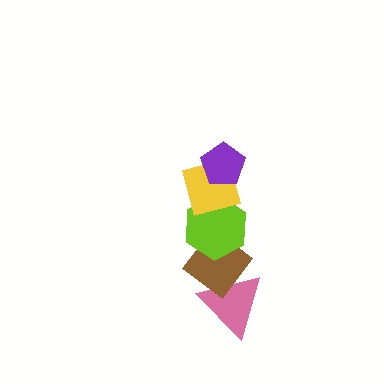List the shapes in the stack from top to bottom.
From top to bottom: the purple pentagon, the yellow diamond, the lime hexagon, the brown diamond, the pink triangle.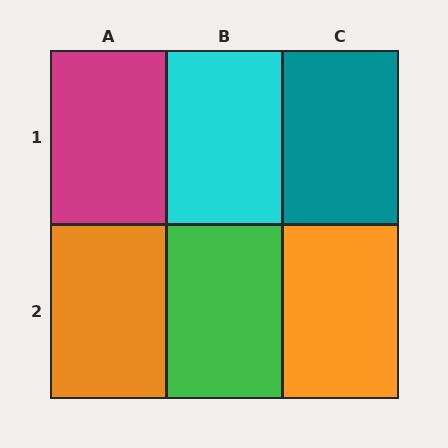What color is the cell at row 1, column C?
Teal.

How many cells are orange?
2 cells are orange.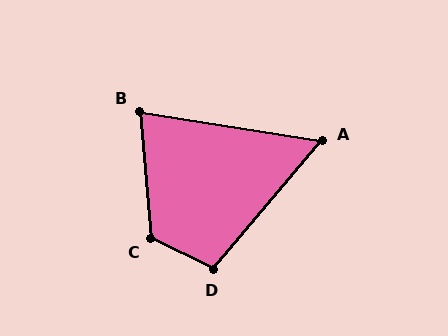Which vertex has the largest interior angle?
C, at approximately 121 degrees.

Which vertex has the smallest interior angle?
A, at approximately 59 degrees.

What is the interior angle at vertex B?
Approximately 76 degrees (acute).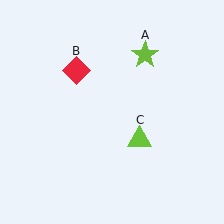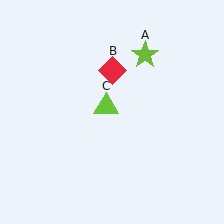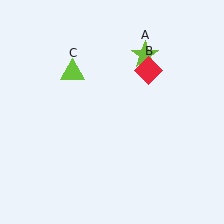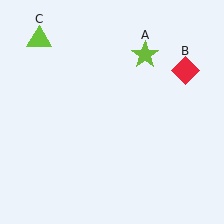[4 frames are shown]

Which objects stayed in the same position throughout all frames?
Lime star (object A) remained stationary.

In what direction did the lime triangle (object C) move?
The lime triangle (object C) moved up and to the left.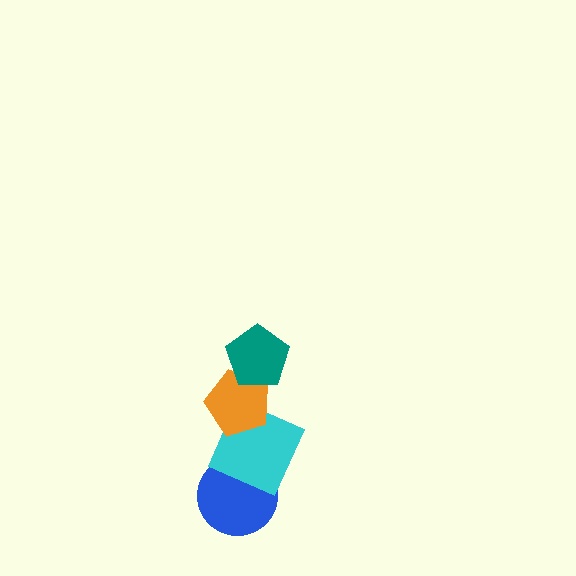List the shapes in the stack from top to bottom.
From top to bottom: the teal pentagon, the orange pentagon, the cyan square, the blue circle.